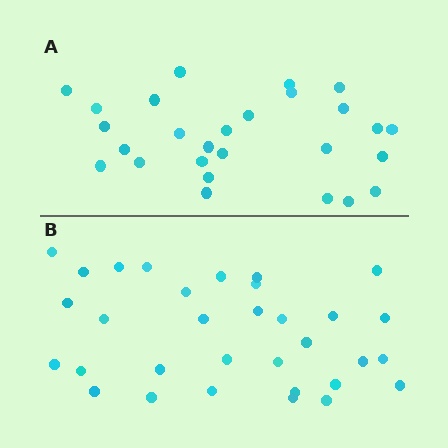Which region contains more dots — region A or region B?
Region B (the bottom region) has more dots.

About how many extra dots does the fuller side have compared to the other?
Region B has about 5 more dots than region A.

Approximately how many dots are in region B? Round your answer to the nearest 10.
About 30 dots. (The exact count is 32, which rounds to 30.)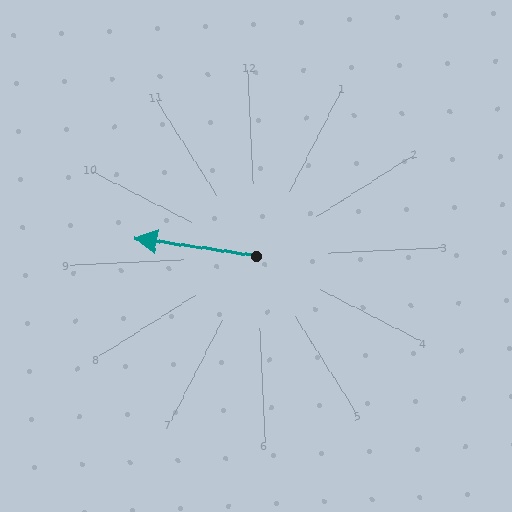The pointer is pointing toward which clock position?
Roughly 9 o'clock.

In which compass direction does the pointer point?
West.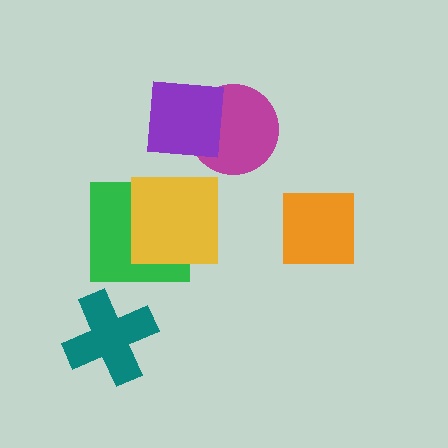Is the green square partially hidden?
Yes, it is partially covered by another shape.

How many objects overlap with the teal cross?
0 objects overlap with the teal cross.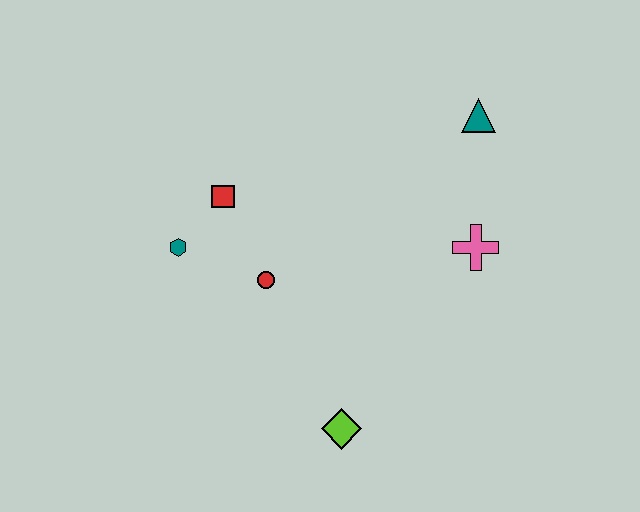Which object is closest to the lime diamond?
The red circle is closest to the lime diamond.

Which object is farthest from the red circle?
The teal triangle is farthest from the red circle.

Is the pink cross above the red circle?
Yes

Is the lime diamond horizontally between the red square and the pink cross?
Yes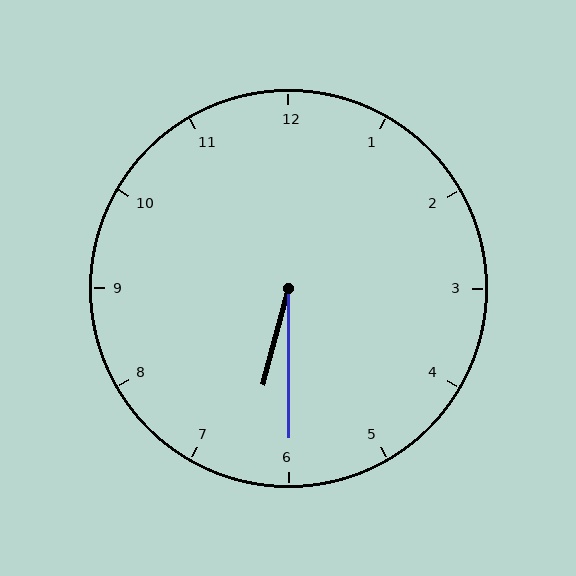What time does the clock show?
6:30.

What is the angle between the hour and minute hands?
Approximately 15 degrees.